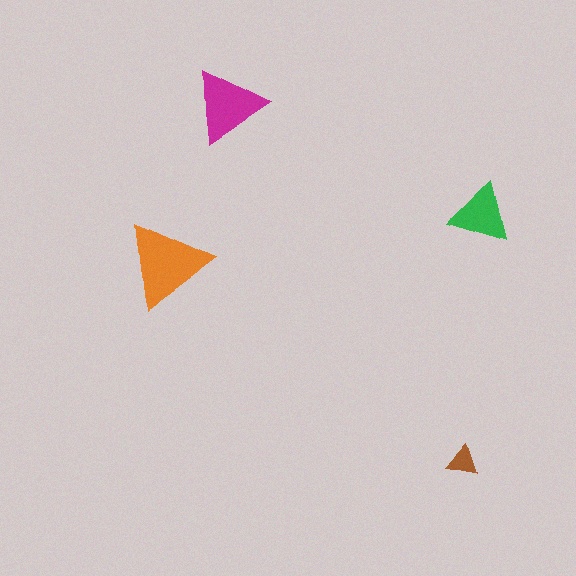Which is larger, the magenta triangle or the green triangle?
The magenta one.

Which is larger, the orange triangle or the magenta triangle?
The orange one.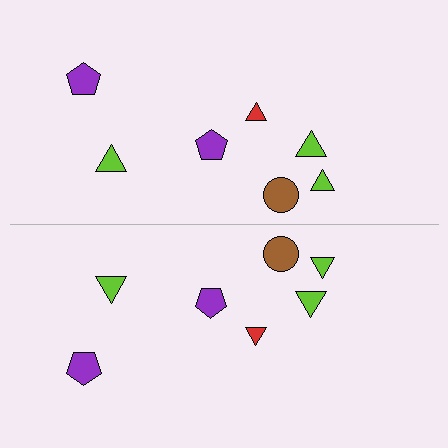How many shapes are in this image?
There are 14 shapes in this image.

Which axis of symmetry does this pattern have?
The pattern has a horizontal axis of symmetry running through the center of the image.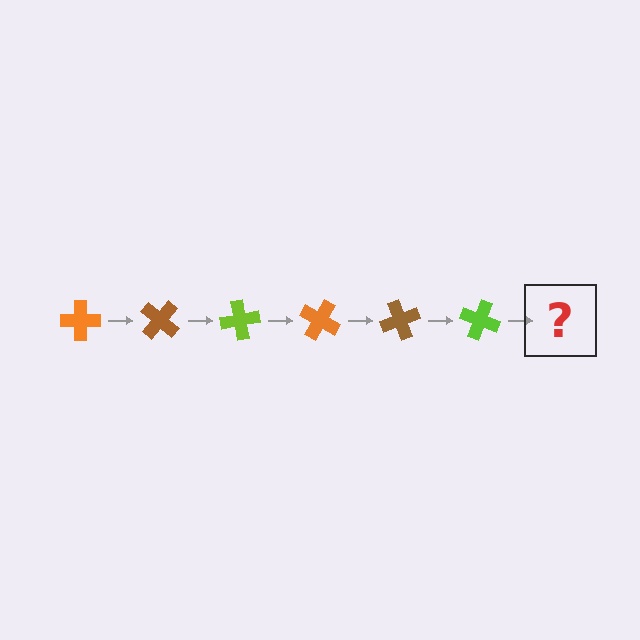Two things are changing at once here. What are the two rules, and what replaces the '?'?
The two rules are that it rotates 40 degrees each step and the color cycles through orange, brown, and lime. The '?' should be an orange cross, rotated 240 degrees from the start.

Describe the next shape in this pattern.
It should be an orange cross, rotated 240 degrees from the start.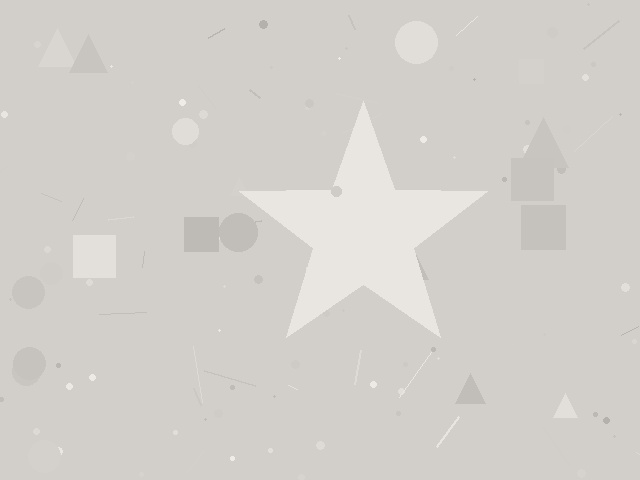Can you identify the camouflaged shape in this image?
The camouflaged shape is a star.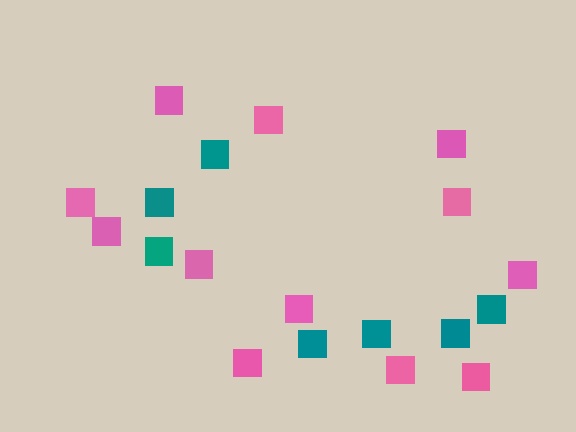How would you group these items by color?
There are 2 groups: one group of pink squares (12) and one group of teal squares (7).